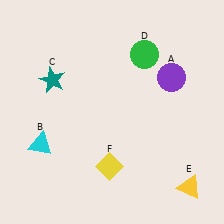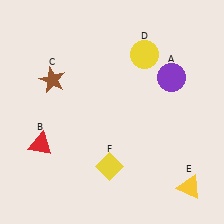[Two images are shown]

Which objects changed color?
B changed from cyan to red. C changed from teal to brown. D changed from green to yellow.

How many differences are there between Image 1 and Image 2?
There are 3 differences between the two images.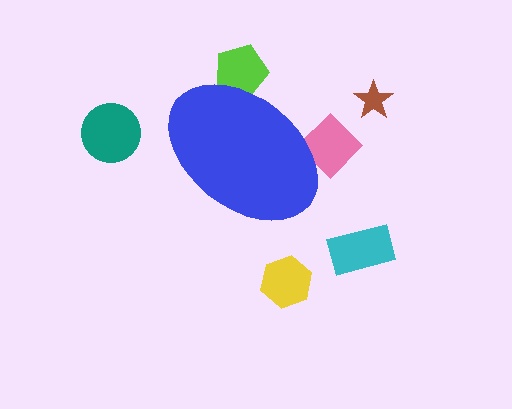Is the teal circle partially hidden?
No, the teal circle is fully visible.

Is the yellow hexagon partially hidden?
No, the yellow hexagon is fully visible.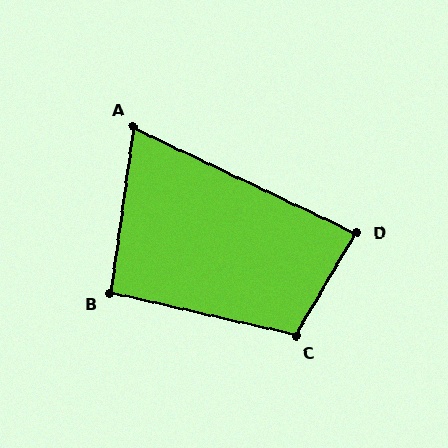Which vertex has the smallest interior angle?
A, at approximately 72 degrees.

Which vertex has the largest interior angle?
C, at approximately 108 degrees.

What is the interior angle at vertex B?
Approximately 95 degrees (approximately right).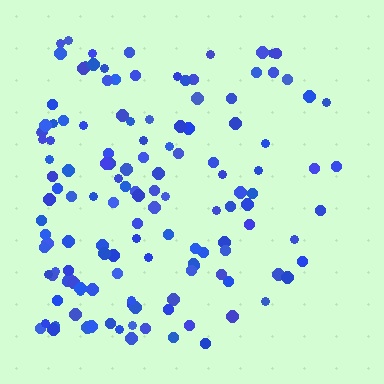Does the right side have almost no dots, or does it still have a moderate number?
Still a moderate number, just noticeably fewer than the left.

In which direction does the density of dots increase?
From right to left, with the left side densest.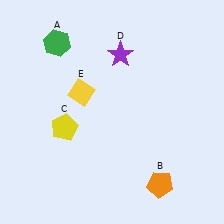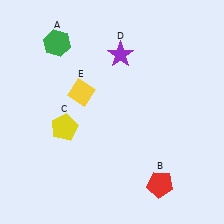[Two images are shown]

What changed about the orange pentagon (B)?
In Image 1, B is orange. In Image 2, it changed to red.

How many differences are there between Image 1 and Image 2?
There is 1 difference between the two images.